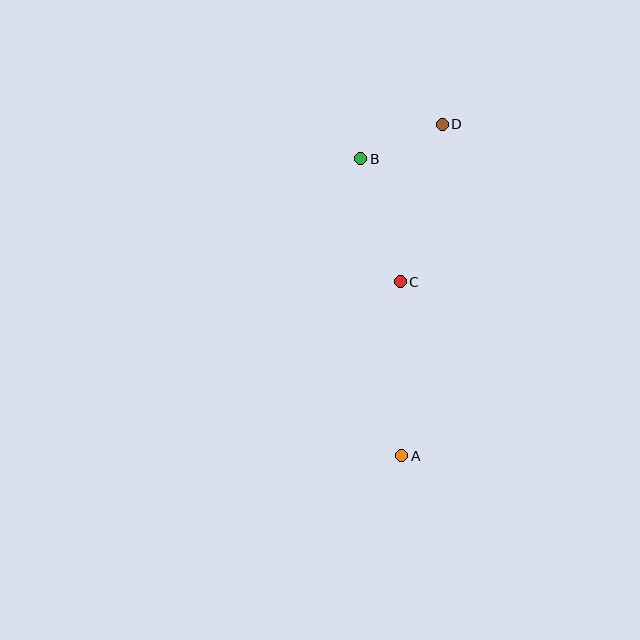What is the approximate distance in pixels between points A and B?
The distance between A and B is approximately 300 pixels.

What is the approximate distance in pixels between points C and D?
The distance between C and D is approximately 163 pixels.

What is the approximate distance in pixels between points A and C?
The distance between A and C is approximately 174 pixels.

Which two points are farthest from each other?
Points A and D are farthest from each other.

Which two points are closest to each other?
Points B and D are closest to each other.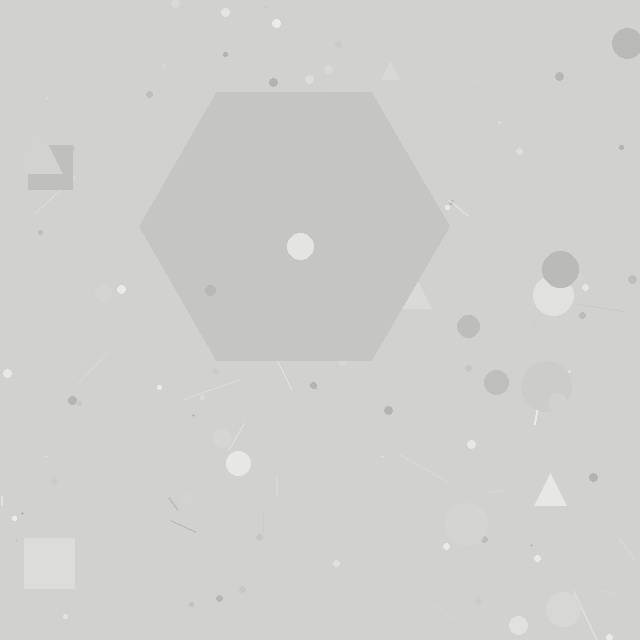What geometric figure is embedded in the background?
A hexagon is embedded in the background.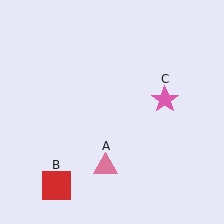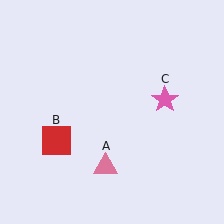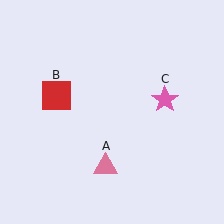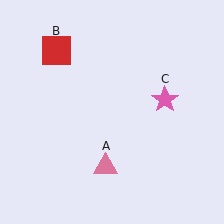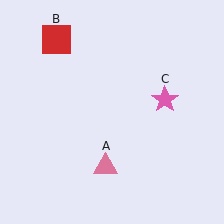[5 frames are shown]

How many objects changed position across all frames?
1 object changed position: red square (object B).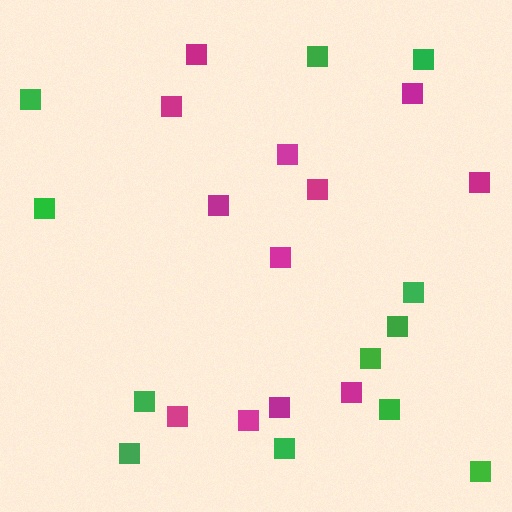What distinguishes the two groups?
There are 2 groups: one group of magenta squares (12) and one group of green squares (12).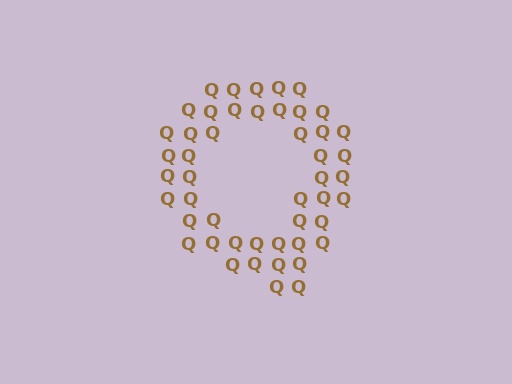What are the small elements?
The small elements are letter Q's.